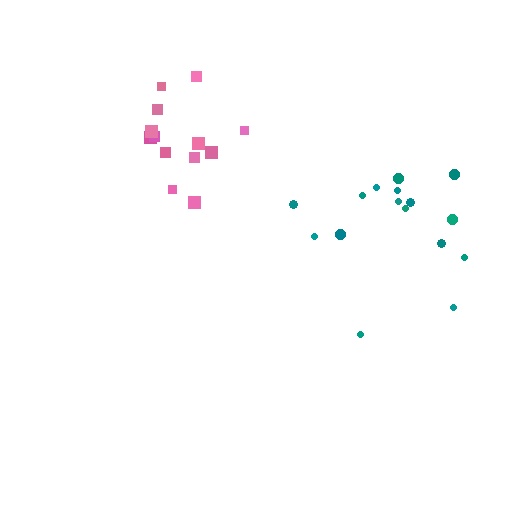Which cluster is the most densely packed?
Pink.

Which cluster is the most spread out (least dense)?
Teal.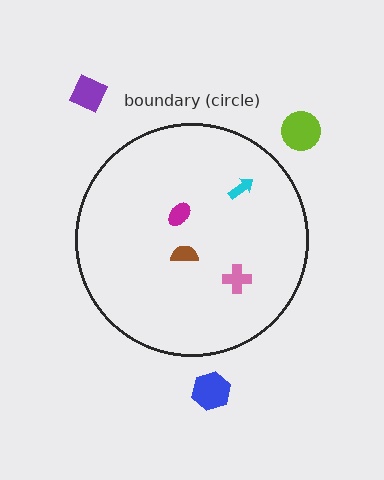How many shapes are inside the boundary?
4 inside, 3 outside.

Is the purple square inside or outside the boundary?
Outside.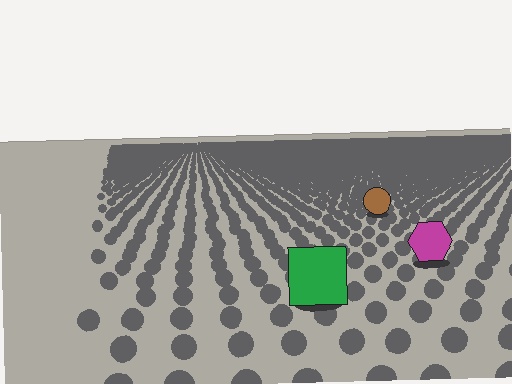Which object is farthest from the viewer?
The brown circle is farthest from the viewer. It appears smaller and the ground texture around it is denser.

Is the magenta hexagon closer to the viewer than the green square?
No. The green square is closer — you can tell from the texture gradient: the ground texture is coarser near it.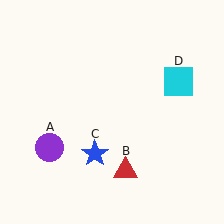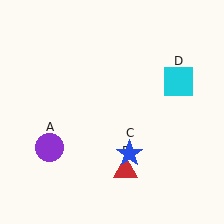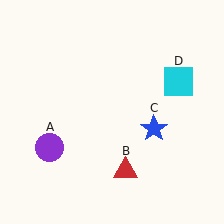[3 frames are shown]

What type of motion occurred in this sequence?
The blue star (object C) rotated counterclockwise around the center of the scene.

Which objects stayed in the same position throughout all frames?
Purple circle (object A) and red triangle (object B) and cyan square (object D) remained stationary.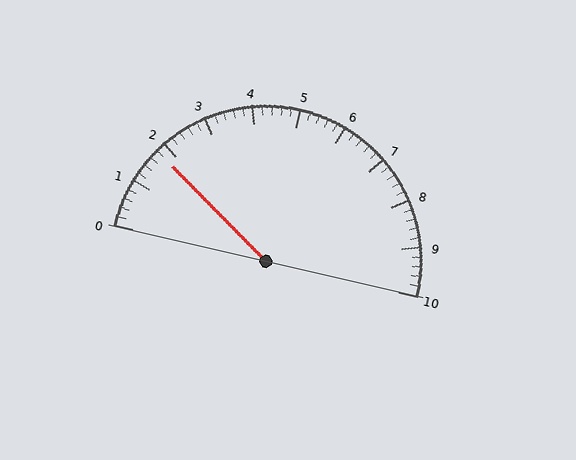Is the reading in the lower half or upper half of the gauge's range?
The reading is in the lower half of the range (0 to 10).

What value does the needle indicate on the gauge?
The needle indicates approximately 1.8.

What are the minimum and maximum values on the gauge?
The gauge ranges from 0 to 10.